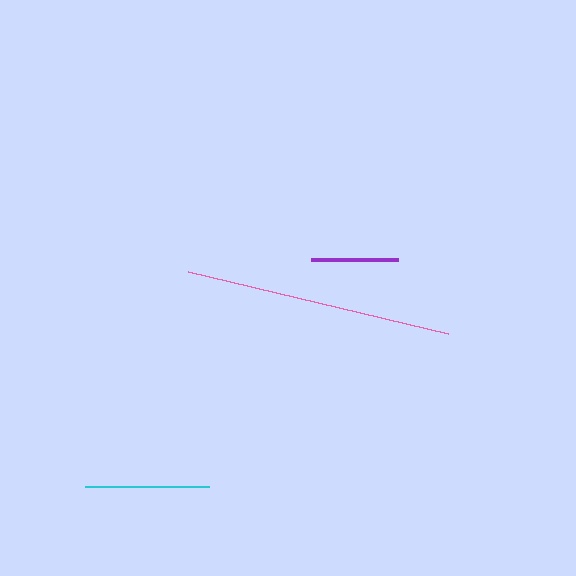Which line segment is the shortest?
The purple line is the shortest at approximately 87 pixels.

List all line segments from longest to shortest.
From longest to shortest: pink, cyan, purple.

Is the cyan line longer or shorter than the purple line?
The cyan line is longer than the purple line.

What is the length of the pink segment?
The pink segment is approximately 267 pixels long.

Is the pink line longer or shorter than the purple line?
The pink line is longer than the purple line.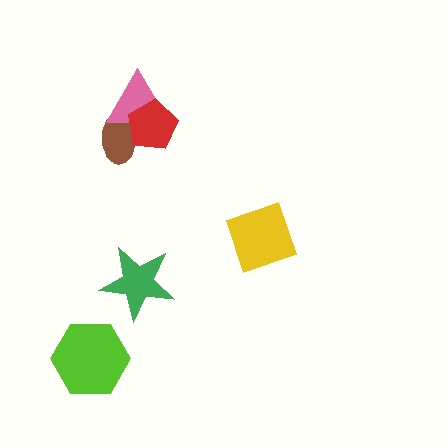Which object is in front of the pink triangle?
The red pentagon is in front of the pink triangle.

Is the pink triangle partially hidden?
Yes, it is partially covered by another shape.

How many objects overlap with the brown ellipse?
2 objects overlap with the brown ellipse.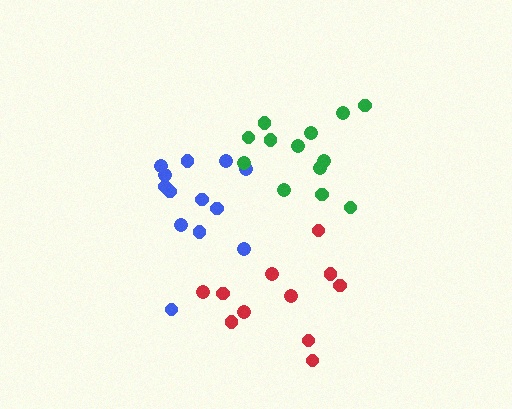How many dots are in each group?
Group 1: 11 dots, Group 2: 13 dots, Group 3: 13 dots (37 total).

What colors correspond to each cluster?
The clusters are colored: red, blue, green.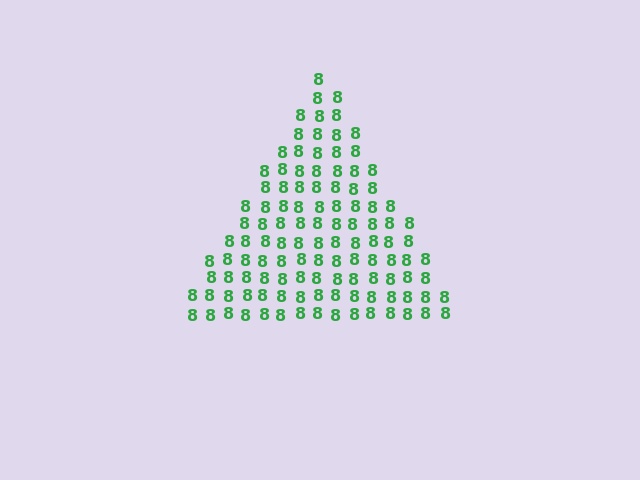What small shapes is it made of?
It is made of small digit 8's.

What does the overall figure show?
The overall figure shows a triangle.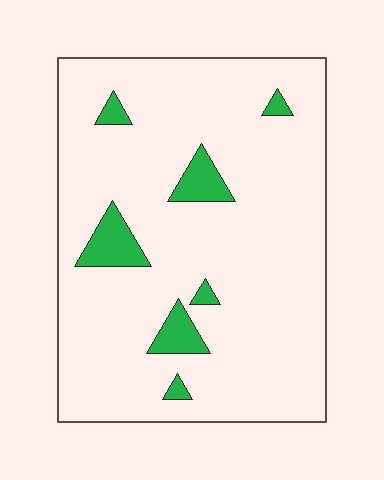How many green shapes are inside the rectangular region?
7.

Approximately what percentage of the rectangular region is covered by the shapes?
Approximately 10%.